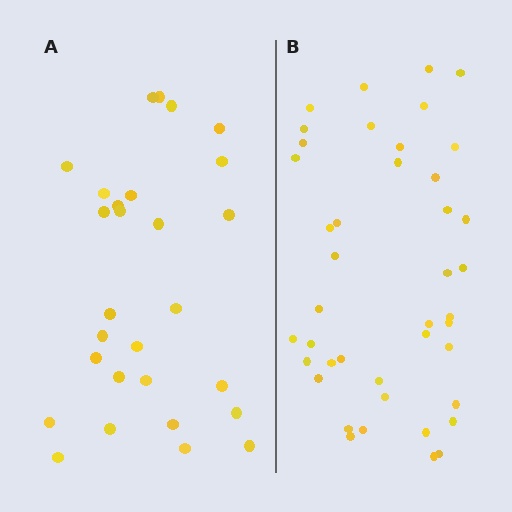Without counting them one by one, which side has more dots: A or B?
Region B (the right region) has more dots.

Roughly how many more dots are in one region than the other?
Region B has approximately 15 more dots than region A.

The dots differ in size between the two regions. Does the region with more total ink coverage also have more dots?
No. Region A has more total ink coverage because its dots are larger, but region B actually contains more individual dots. Total area can be misleading — the number of items is what matters here.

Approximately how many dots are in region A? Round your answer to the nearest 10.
About 30 dots. (The exact count is 28, which rounds to 30.)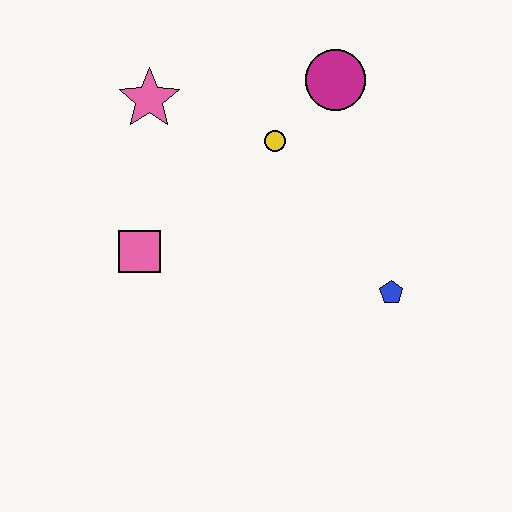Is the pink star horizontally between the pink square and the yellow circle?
Yes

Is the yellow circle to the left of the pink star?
No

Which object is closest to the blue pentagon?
The yellow circle is closest to the blue pentagon.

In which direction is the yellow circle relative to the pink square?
The yellow circle is to the right of the pink square.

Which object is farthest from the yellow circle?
The blue pentagon is farthest from the yellow circle.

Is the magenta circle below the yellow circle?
No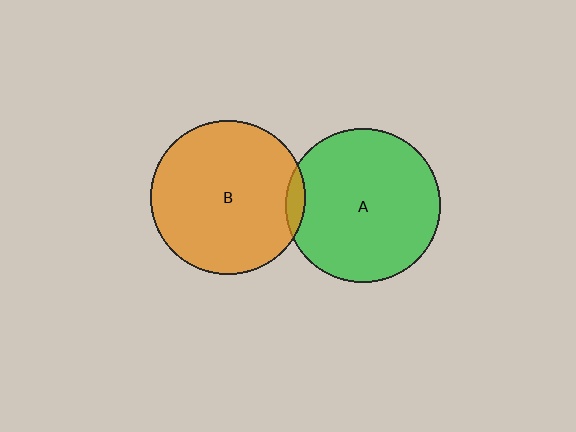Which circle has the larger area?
Circle B (orange).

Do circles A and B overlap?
Yes.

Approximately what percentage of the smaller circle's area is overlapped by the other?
Approximately 5%.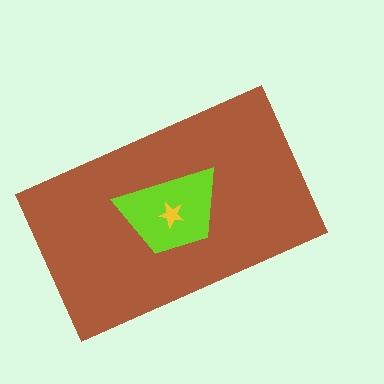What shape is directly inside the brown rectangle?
The lime trapezoid.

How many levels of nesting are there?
3.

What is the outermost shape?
The brown rectangle.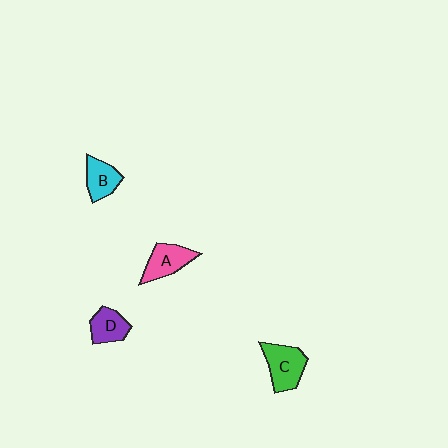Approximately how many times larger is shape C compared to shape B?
Approximately 1.4 times.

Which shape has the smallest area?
Shape D (purple).